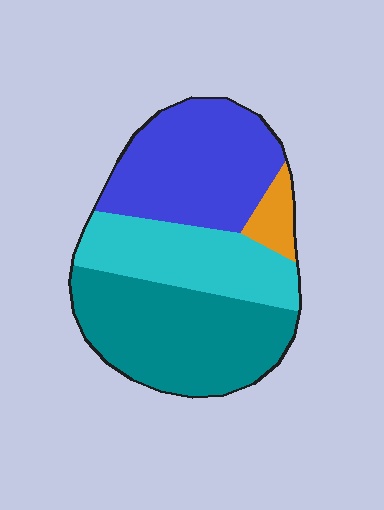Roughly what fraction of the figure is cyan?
Cyan covers roughly 25% of the figure.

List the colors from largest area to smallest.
From largest to smallest: teal, blue, cyan, orange.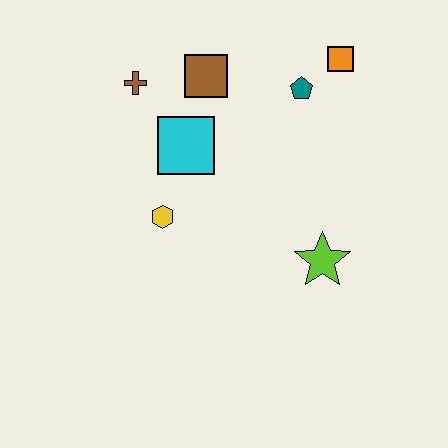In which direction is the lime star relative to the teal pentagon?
The lime star is below the teal pentagon.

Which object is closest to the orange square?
The teal pentagon is closest to the orange square.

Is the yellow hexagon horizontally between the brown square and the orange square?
No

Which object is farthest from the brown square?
The lime star is farthest from the brown square.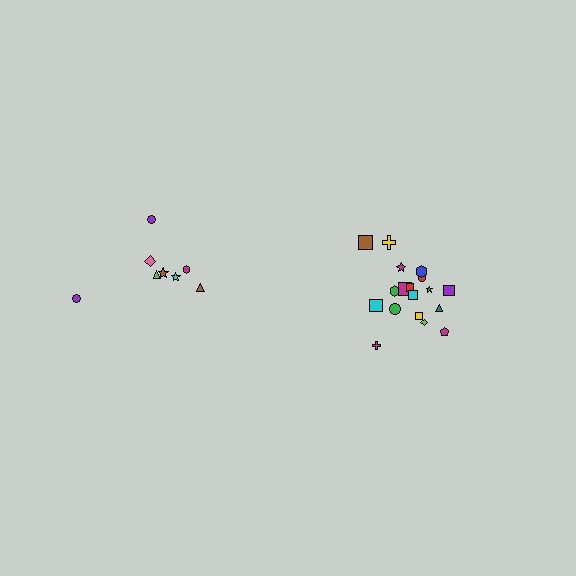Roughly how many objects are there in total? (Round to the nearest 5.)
Roughly 25 objects in total.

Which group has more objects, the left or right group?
The right group.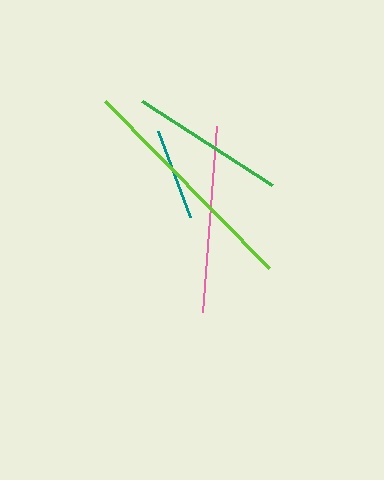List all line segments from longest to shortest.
From longest to shortest: lime, pink, green, teal.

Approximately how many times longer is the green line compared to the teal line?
The green line is approximately 1.7 times the length of the teal line.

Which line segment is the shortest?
The teal line is the shortest at approximately 91 pixels.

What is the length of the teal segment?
The teal segment is approximately 91 pixels long.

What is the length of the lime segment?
The lime segment is approximately 234 pixels long.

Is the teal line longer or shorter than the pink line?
The pink line is longer than the teal line.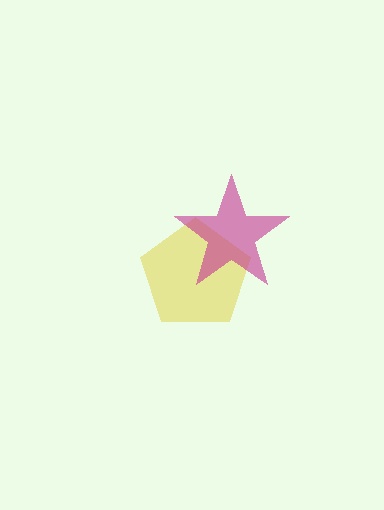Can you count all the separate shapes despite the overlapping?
Yes, there are 2 separate shapes.